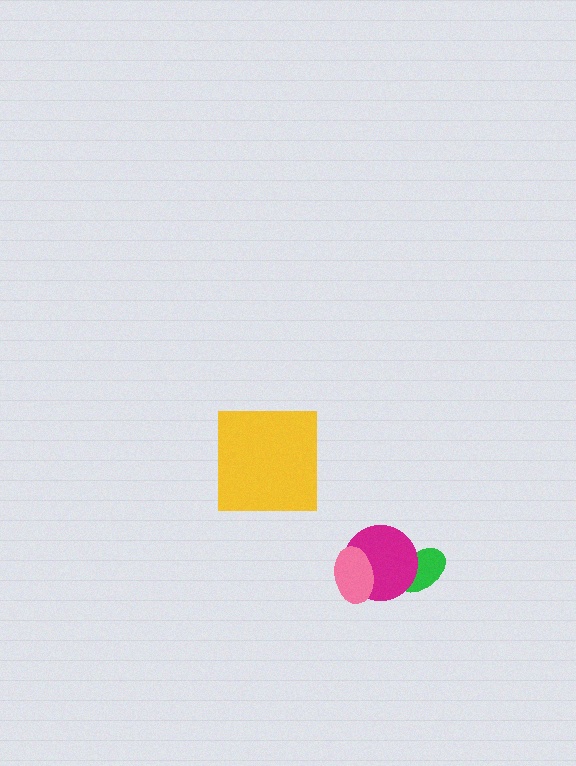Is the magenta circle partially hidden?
Yes, it is partially covered by another shape.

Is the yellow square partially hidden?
No, no other shape covers it.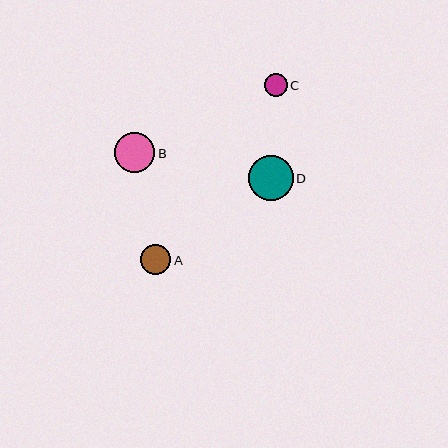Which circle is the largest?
Circle D is the largest with a size of approximately 45 pixels.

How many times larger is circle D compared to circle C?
Circle D is approximately 2.0 times the size of circle C.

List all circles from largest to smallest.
From largest to smallest: D, B, A, C.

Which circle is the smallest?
Circle C is the smallest with a size of approximately 23 pixels.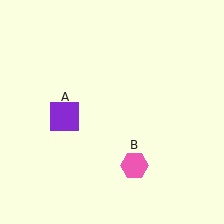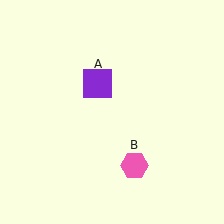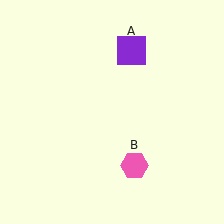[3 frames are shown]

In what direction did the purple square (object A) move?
The purple square (object A) moved up and to the right.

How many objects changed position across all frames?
1 object changed position: purple square (object A).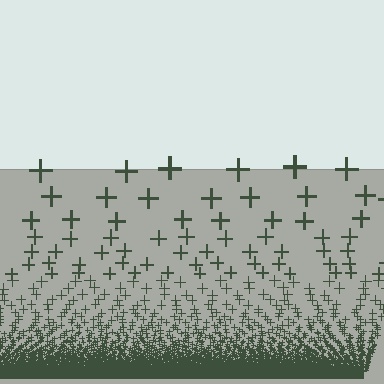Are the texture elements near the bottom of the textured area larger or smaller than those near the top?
Smaller. The gradient is inverted — elements near the bottom are smaller and denser.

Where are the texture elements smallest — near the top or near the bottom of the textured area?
Near the bottom.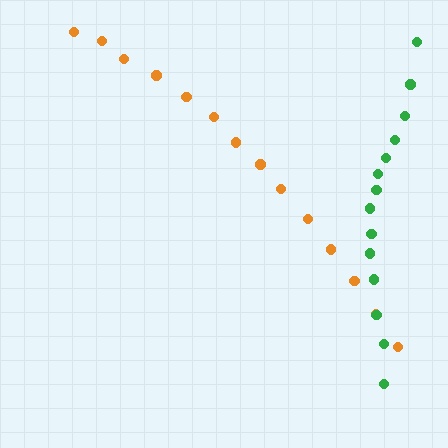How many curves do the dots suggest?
There are 2 distinct paths.